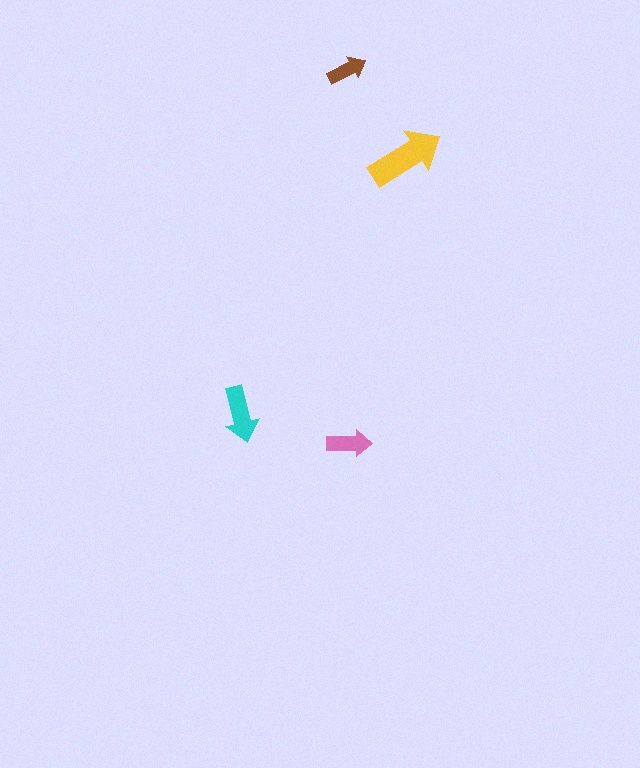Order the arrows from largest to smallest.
the yellow one, the cyan one, the pink one, the brown one.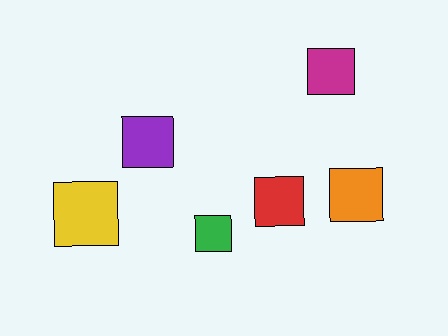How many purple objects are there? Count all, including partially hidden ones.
There is 1 purple object.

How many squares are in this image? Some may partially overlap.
There are 6 squares.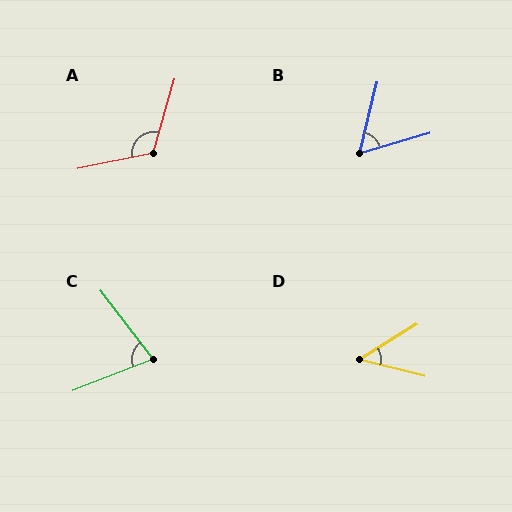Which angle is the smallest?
D, at approximately 46 degrees.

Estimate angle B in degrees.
Approximately 60 degrees.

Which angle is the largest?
A, at approximately 118 degrees.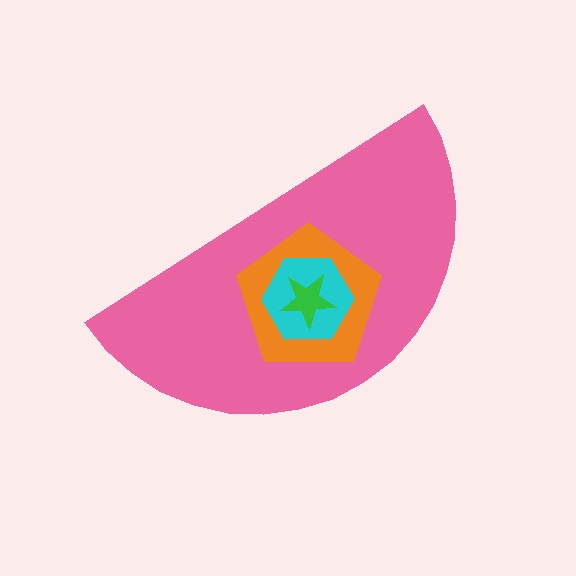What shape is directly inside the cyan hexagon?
The green star.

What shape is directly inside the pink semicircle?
The orange pentagon.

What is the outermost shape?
The pink semicircle.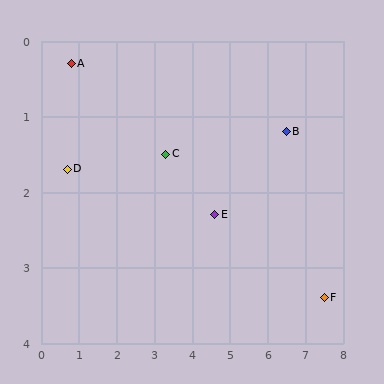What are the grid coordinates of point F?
Point F is at approximately (7.5, 3.4).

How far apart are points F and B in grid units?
Points F and B are about 2.4 grid units apart.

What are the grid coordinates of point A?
Point A is at approximately (0.8, 0.3).